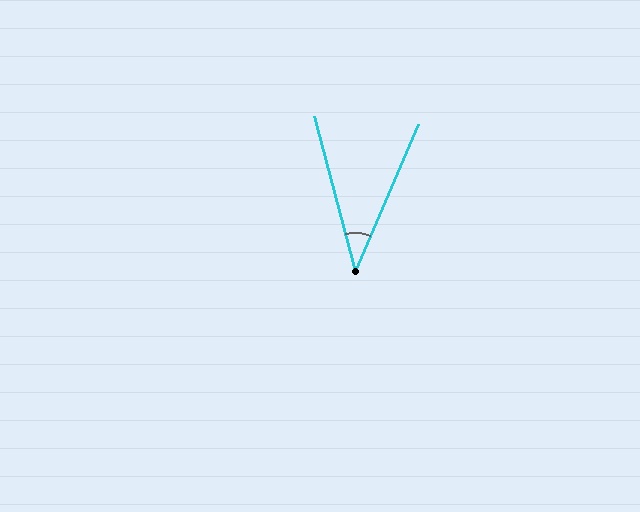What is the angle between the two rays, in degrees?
Approximately 38 degrees.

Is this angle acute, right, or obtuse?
It is acute.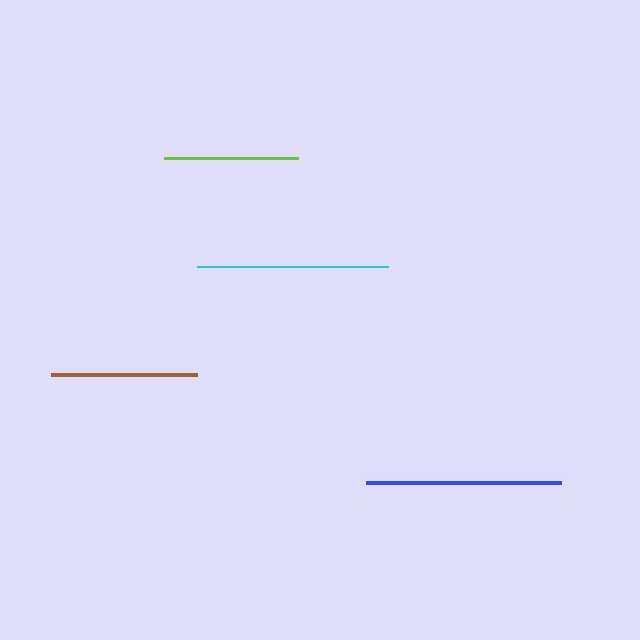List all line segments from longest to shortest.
From longest to shortest: blue, cyan, brown, lime.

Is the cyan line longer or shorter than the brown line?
The cyan line is longer than the brown line.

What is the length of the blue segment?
The blue segment is approximately 195 pixels long.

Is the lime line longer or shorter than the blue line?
The blue line is longer than the lime line.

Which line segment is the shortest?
The lime line is the shortest at approximately 134 pixels.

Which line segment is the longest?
The blue line is the longest at approximately 195 pixels.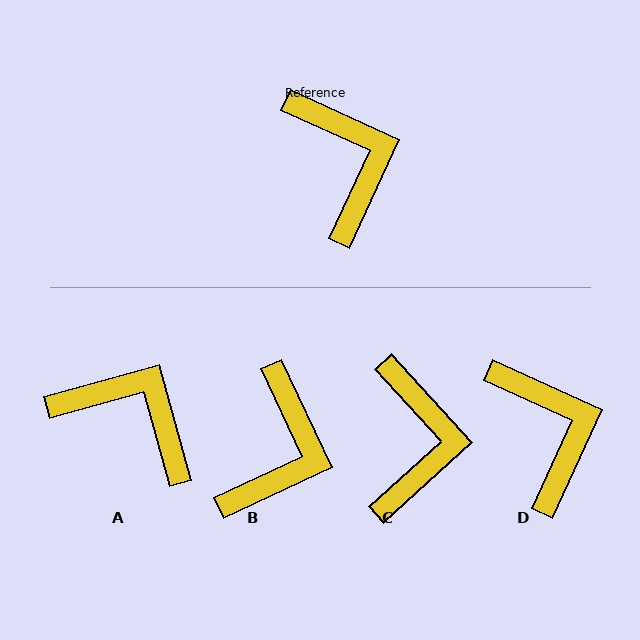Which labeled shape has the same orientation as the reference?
D.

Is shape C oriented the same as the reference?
No, it is off by about 23 degrees.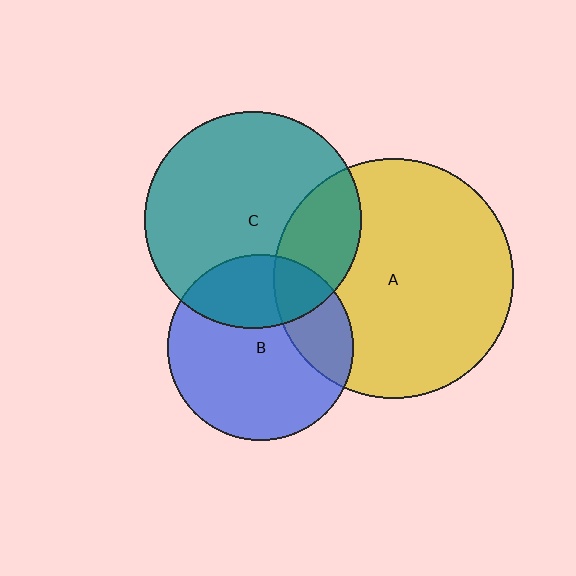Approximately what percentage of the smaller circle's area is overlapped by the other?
Approximately 25%.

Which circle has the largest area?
Circle A (yellow).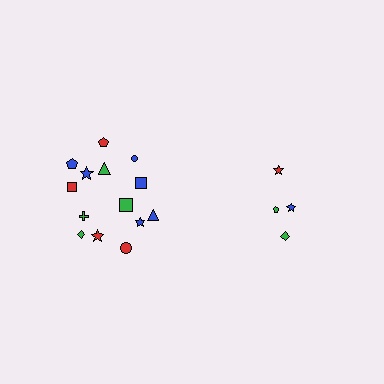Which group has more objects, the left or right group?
The left group.